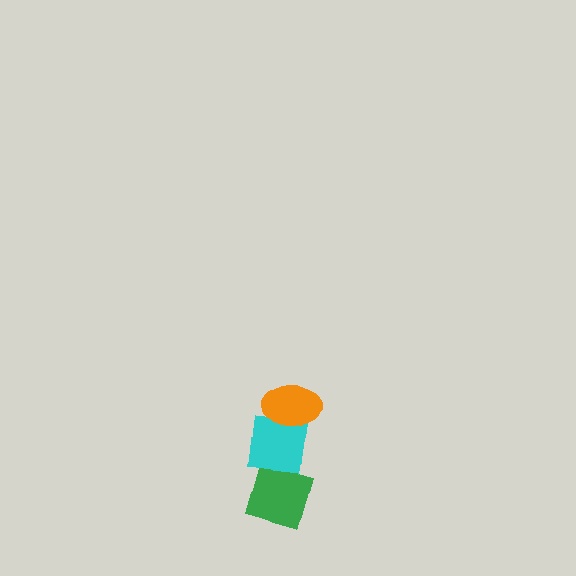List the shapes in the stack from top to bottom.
From top to bottom: the orange ellipse, the cyan square, the green diamond.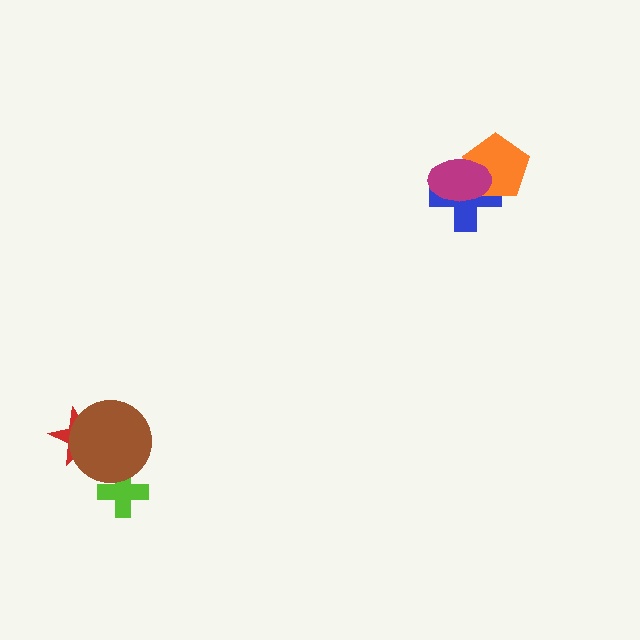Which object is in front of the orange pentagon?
The magenta ellipse is in front of the orange pentagon.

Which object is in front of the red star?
The brown circle is in front of the red star.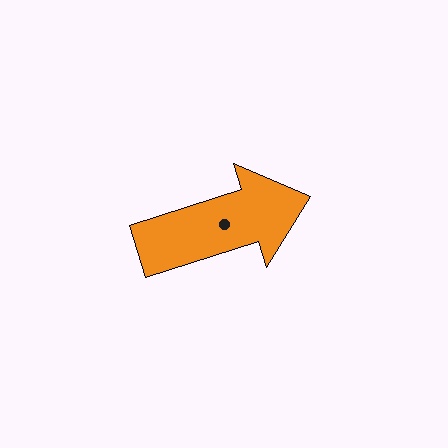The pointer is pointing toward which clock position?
Roughly 2 o'clock.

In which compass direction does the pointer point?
East.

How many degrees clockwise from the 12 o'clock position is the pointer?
Approximately 72 degrees.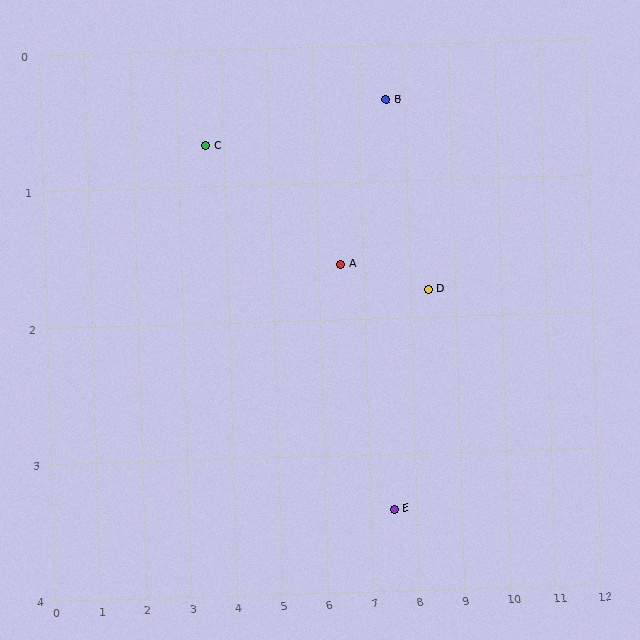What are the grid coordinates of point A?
Point A is at approximately (6.5, 1.6).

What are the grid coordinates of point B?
Point B is at approximately (7.6, 0.4).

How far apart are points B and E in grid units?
Points B and E are about 3.0 grid units apart.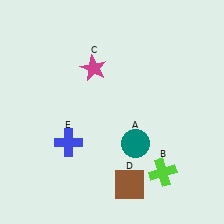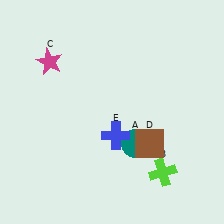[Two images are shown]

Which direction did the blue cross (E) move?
The blue cross (E) moved right.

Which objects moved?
The objects that moved are: the magenta star (C), the brown square (D), the blue cross (E).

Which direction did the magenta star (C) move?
The magenta star (C) moved left.